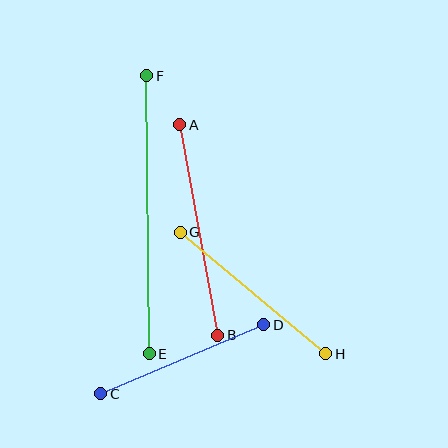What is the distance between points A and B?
The distance is approximately 214 pixels.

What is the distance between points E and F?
The distance is approximately 278 pixels.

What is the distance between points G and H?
The distance is approximately 189 pixels.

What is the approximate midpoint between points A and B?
The midpoint is at approximately (199, 230) pixels.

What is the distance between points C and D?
The distance is approximately 177 pixels.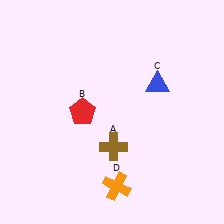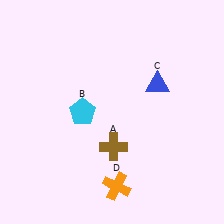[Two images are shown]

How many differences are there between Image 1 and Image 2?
There is 1 difference between the two images.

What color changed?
The pentagon (B) changed from red in Image 1 to cyan in Image 2.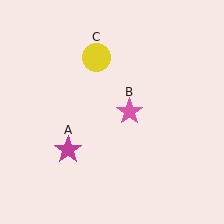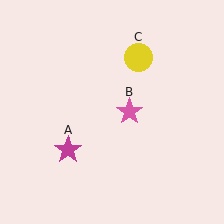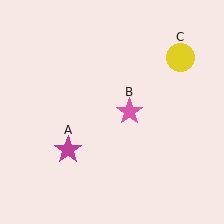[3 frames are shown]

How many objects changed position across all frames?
1 object changed position: yellow circle (object C).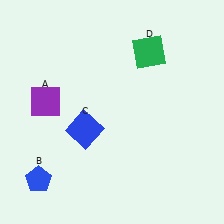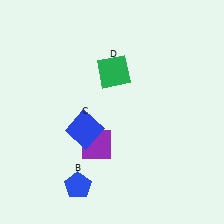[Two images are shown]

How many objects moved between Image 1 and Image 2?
3 objects moved between the two images.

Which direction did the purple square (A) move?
The purple square (A) moved right.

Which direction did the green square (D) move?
The green square (D) moved left.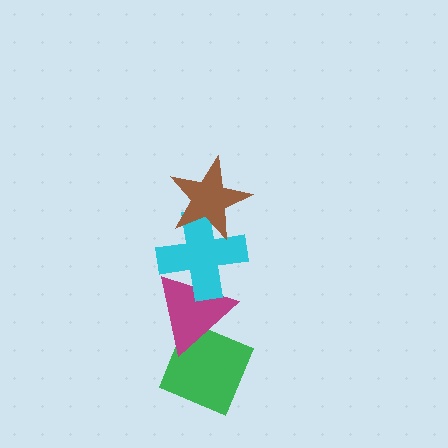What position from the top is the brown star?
The brown star is 1st from the top.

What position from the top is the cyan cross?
The cyan cross is 2nd from the top.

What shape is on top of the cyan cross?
The brown star is on top of the cyan cross.